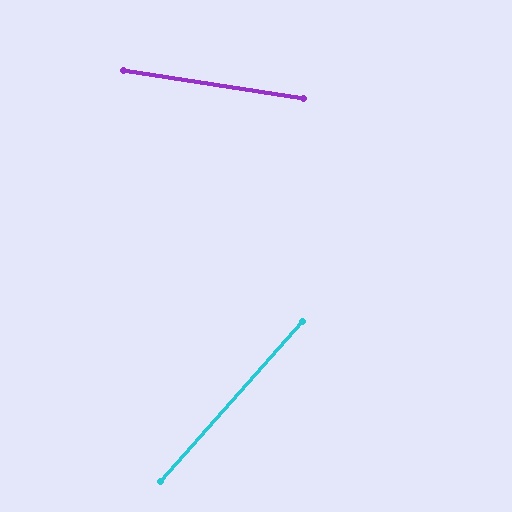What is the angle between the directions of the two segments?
Approximately 58 degrees.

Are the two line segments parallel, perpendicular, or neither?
Neither parallel nor perpendicular — they differ by about 58°.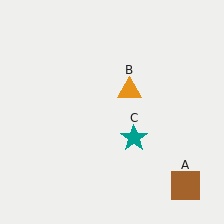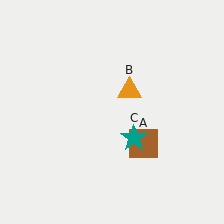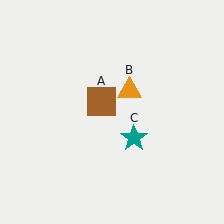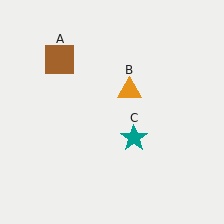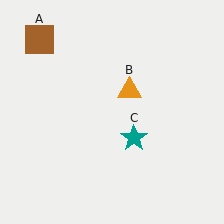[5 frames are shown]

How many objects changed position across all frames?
1 object changed position: brown square (object A).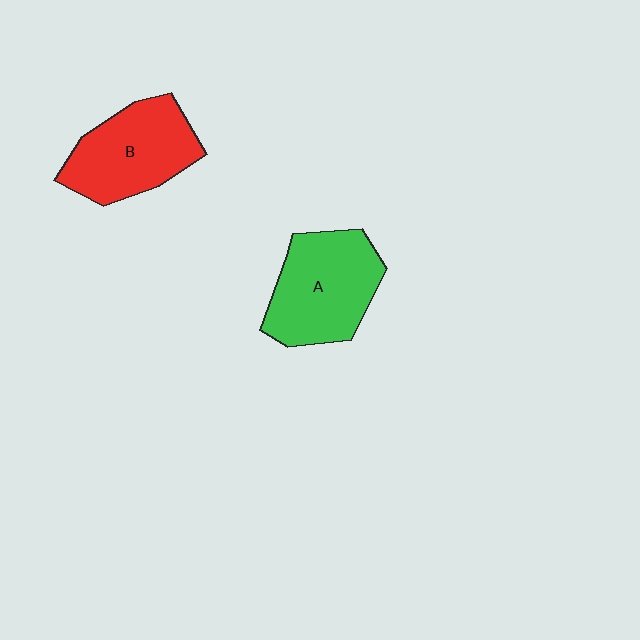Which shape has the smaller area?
Shape B (red).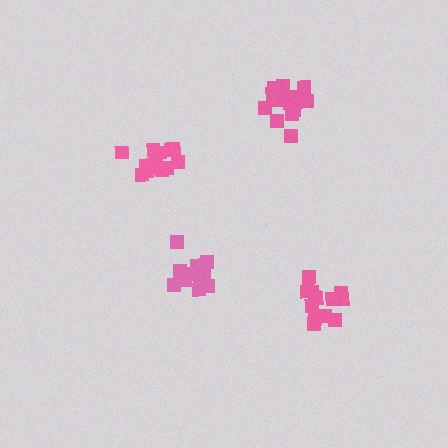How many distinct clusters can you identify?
There are 4 distinct clusters.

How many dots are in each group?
Group 1: 14 dots, Group 2: 13 dots, Group 3: 14 dots, Group 4: 15 dots (56 total).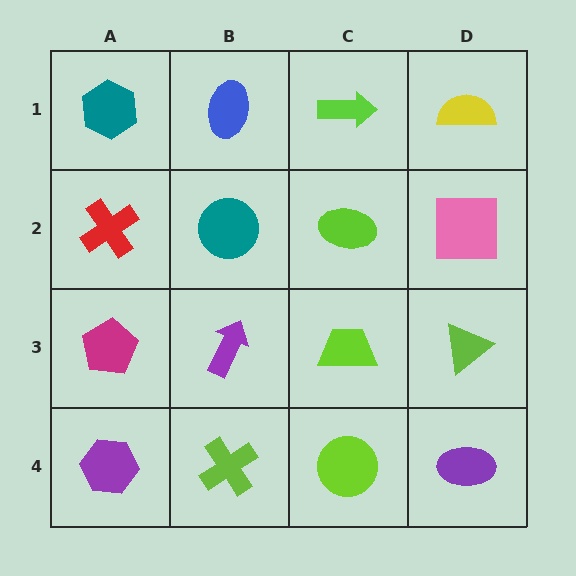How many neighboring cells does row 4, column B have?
3.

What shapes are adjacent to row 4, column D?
A lime triangle (row 3, column D), a lime circle (row 4, column C).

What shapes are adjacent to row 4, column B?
A purple arrow (row 3, column B), a purple hexagon (row 4, column A), a lime circle (row 4, column C).